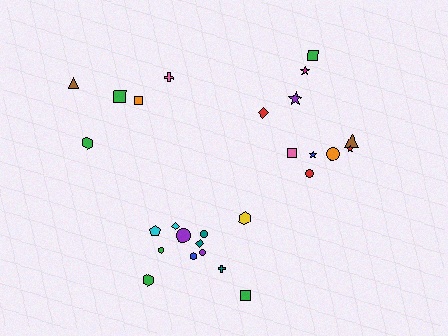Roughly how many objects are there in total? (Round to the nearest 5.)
Roughly 25 objects in total.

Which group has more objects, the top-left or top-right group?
The top-right group.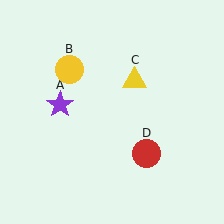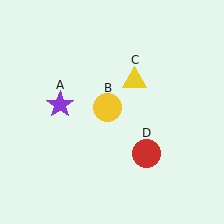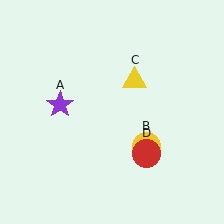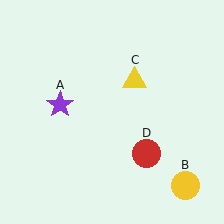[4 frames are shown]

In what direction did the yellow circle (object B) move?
The yellow circle (object B) moved down and to the right.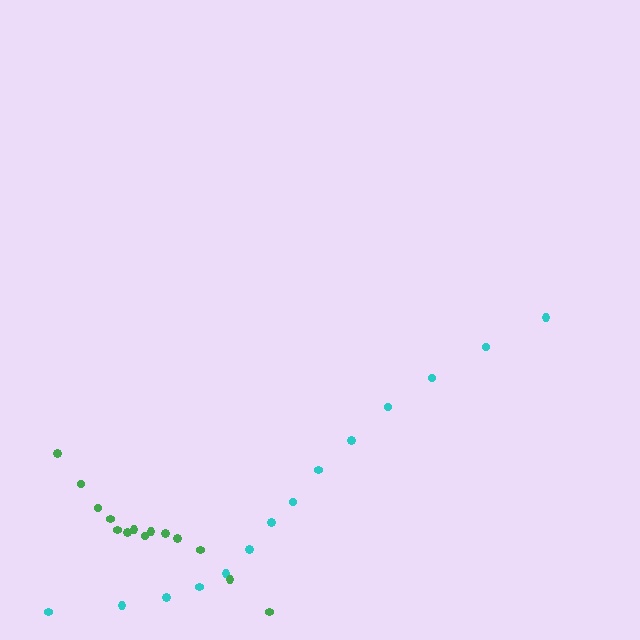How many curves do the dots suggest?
There are 2 distinct paths.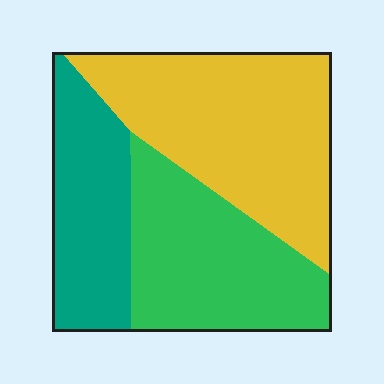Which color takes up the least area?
Teal, at roughly 25%.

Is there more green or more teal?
Green.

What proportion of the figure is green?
Green takes up between a quarter and a half of the figure.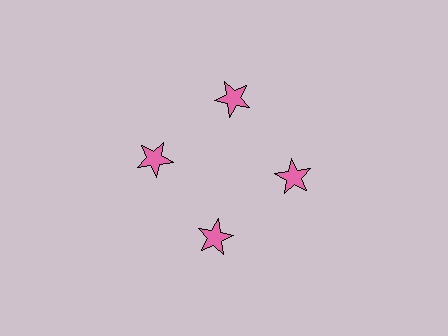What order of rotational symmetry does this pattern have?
This pattern has 4-fold rotational symmetry.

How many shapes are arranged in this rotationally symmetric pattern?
There are 4 shapes, arranged in 4 groups of 1.